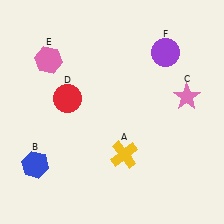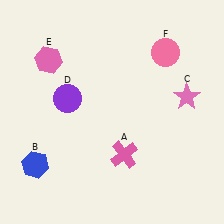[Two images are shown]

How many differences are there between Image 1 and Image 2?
There are 3 differences between the two images.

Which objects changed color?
A changed from yellow to pink. D changed from red to purple. F changed from purple to pink.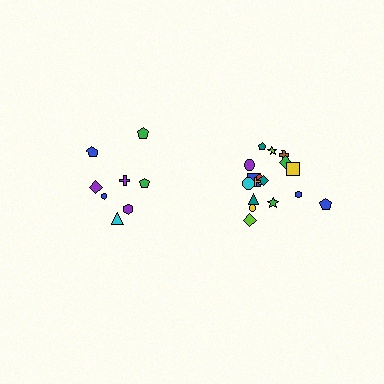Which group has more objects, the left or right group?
The right group.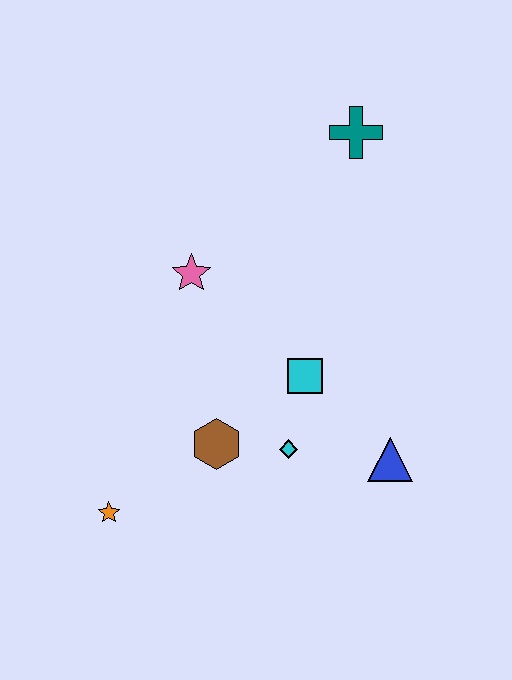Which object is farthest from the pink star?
The blue triangle is farthest from the pink star.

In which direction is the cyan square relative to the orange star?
The cyan square is to the right of the orange star.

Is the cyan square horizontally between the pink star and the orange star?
No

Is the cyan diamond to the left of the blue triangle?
Yes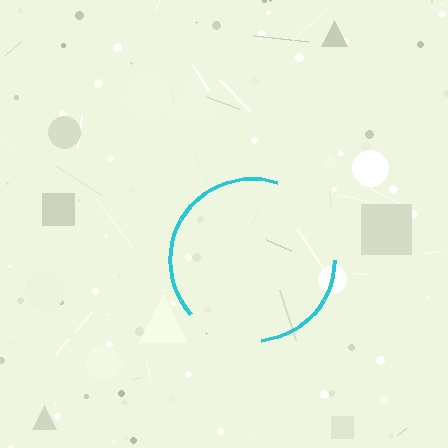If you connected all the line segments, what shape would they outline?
They would outline a circle.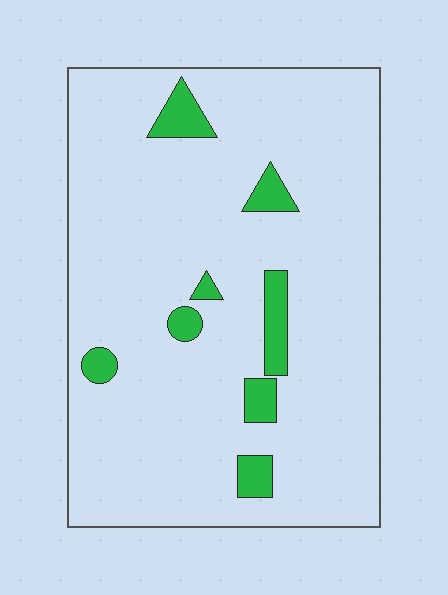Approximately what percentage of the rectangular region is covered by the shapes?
Approximately 10%.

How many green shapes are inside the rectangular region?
8.